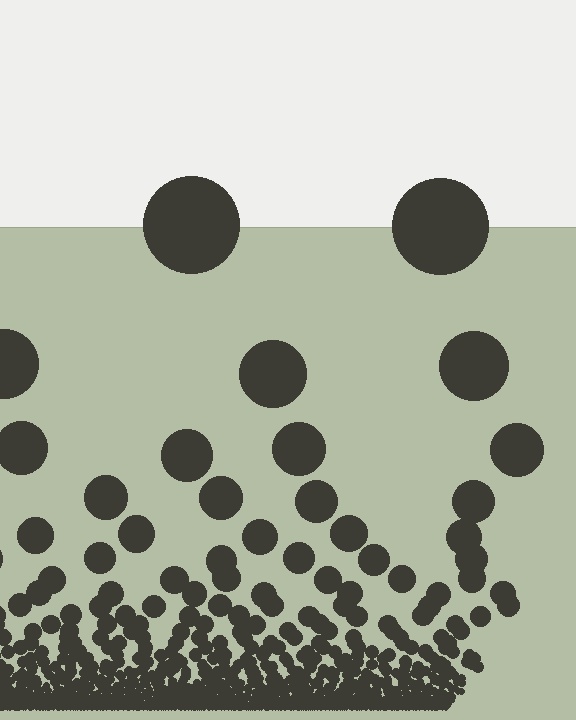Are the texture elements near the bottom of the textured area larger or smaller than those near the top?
Smaller. The gradient is inverted — elements near the bottom are smaller and denser.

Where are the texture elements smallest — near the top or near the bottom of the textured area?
Near the bottom.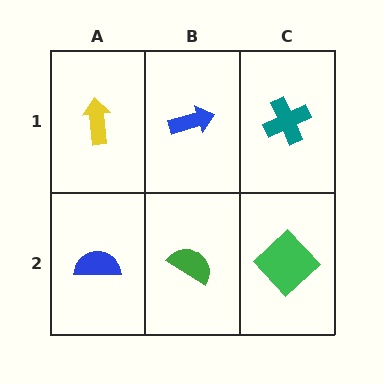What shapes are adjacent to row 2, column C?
A teal cross (row 1, column C), a green semicircle (row 2, column B).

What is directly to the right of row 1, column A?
A blue arrow.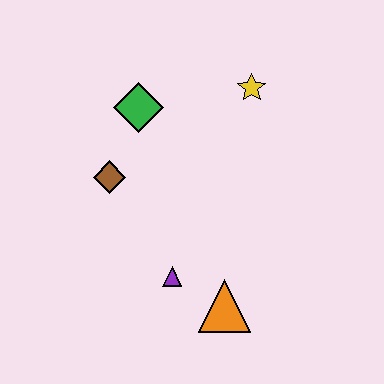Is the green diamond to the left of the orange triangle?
Yes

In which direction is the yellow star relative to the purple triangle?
The yellow star is above the purple triangle.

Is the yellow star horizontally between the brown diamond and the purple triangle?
No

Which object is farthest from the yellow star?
The orange triangle is farthest from the yellow star.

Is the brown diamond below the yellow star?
Yes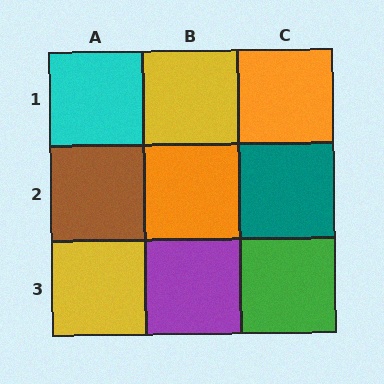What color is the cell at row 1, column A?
Cyan.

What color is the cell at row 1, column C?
Orange.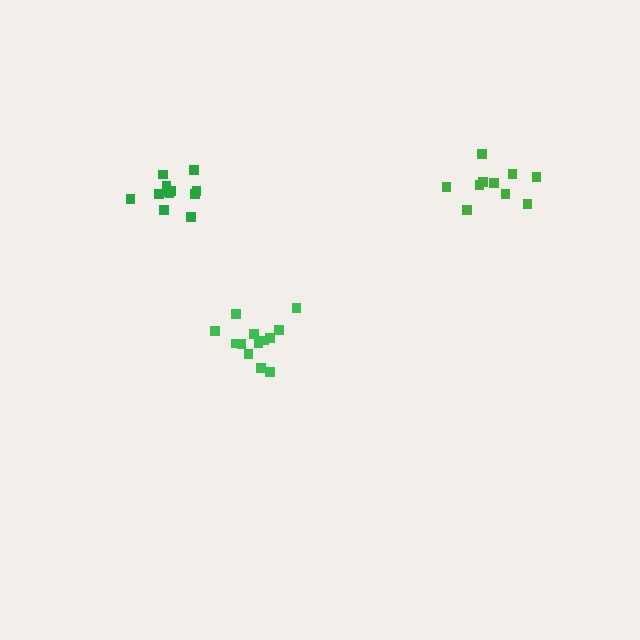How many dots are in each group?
Group 1: 12 dots, Group 2: 10 dots, Group 3: 13 dots (35 total).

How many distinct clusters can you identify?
There are 3 distinct clusters.